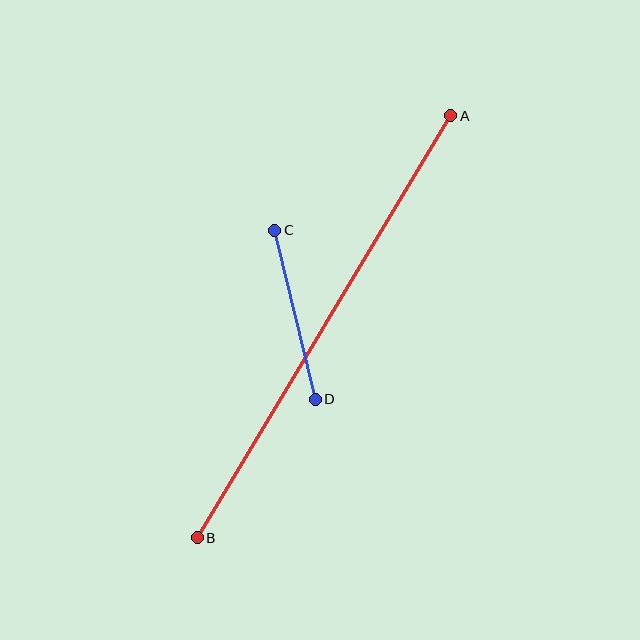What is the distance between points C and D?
The distance is approximately 174 pixels.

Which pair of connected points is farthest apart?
Points A and B are farthest apart.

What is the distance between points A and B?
The distance is approximately 492 pixels.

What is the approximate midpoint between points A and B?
The midpoint is at approximately (324, 327) pixels.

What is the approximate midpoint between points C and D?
The midpoint is at approximately (295, 315) pixels.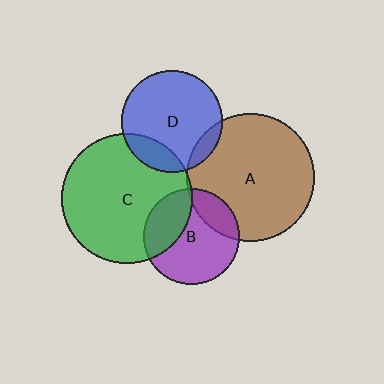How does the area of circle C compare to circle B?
Approximately 1.9 times.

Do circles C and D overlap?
Yes.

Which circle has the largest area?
Circle C (green).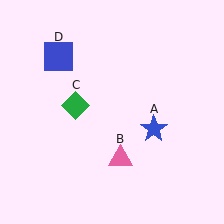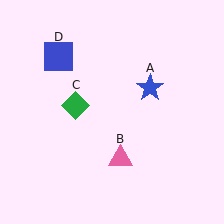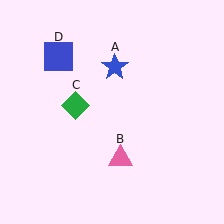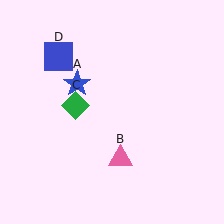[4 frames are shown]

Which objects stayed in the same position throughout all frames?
Pink triangle (object B) and green diamond (object C) and blue square (object D) remained stationary.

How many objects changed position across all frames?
1 object changed position: blue star (object A).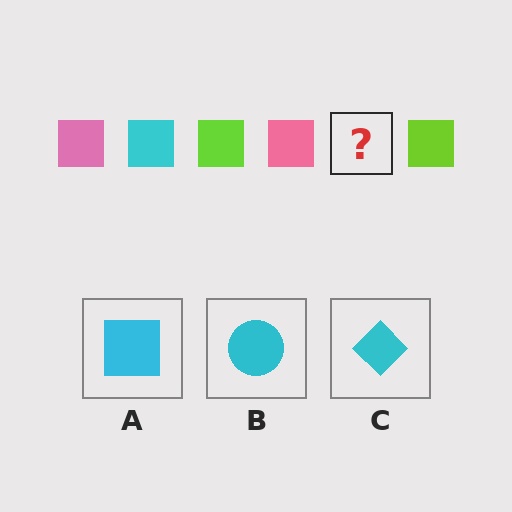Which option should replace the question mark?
Option A.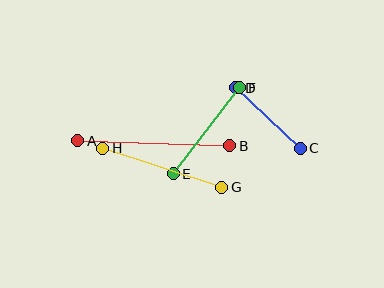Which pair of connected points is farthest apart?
Points A and B are farthest apart.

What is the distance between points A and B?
The distance is approximately 152 pixels.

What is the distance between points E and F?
The distance is approximately 109 pixels.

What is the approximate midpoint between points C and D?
The midpoint is at approximately (268, 118) pixels.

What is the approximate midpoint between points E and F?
The midpoint is at approximately (206, 131) pixels.